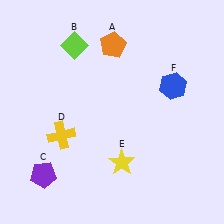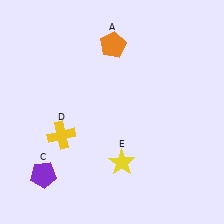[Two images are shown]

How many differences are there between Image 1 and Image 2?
There are 2 differences between the two images.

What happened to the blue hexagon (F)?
The blue hexagon (F) was removed in Image 2. It was in the top-right area of Image 1.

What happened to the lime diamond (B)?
The lime diamond (B) was removed in Image 2. It was in the top-left area of Image 1.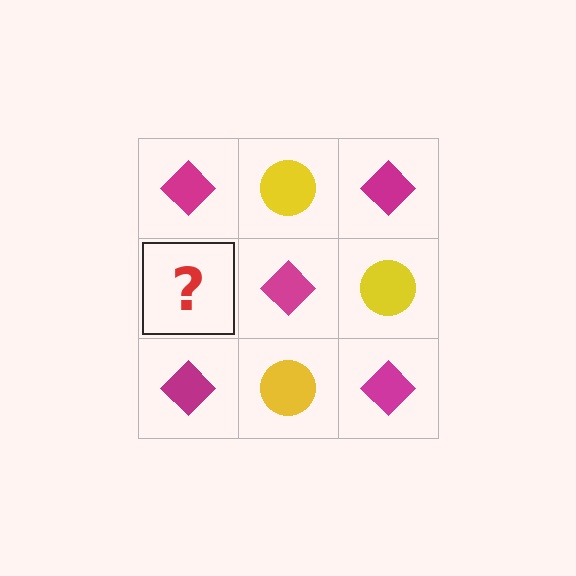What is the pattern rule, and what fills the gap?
The rule is that it alternates magenta diamond and yellow circle in a checkerboard pattern. The gap should be filled with a yellow circle.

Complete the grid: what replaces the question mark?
The question mark should be replaced with a yellow circle.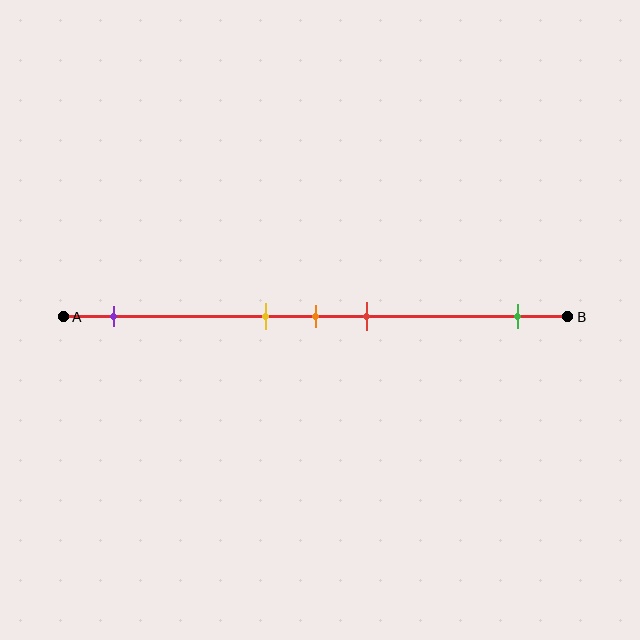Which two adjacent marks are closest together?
The yellow and orange marks are the closest adjacent pair.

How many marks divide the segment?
There are 5 marks dividing the segment.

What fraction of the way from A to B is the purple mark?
The purple mark is approximately 10% (0.1) of the way from A to B.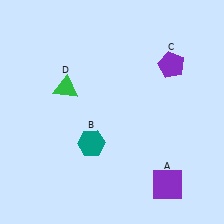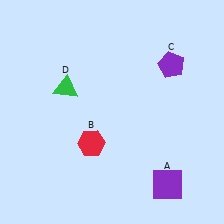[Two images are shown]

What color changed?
The hexagon (B) changed from teal in Image 1 to red in Image 2.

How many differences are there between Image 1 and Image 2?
There is 1 difference between the two images.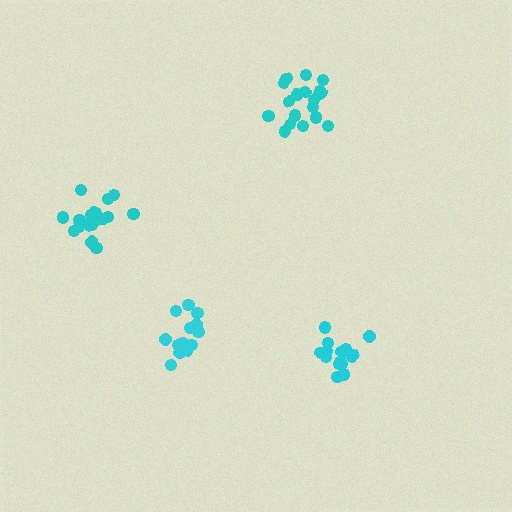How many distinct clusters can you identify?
There are 4 distinct clusters.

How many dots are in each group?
Group 1: 17 dots, Group 2: 19 dots, Group 3: 19 dots, Group 4: 17 dots (72 total).